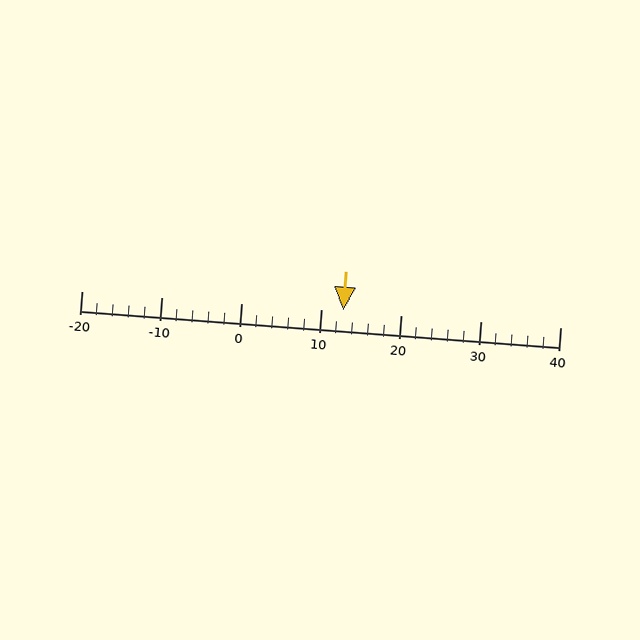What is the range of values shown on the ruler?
The ruler shows values from -20 to 40.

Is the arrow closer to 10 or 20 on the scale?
The arrow is closer to 10.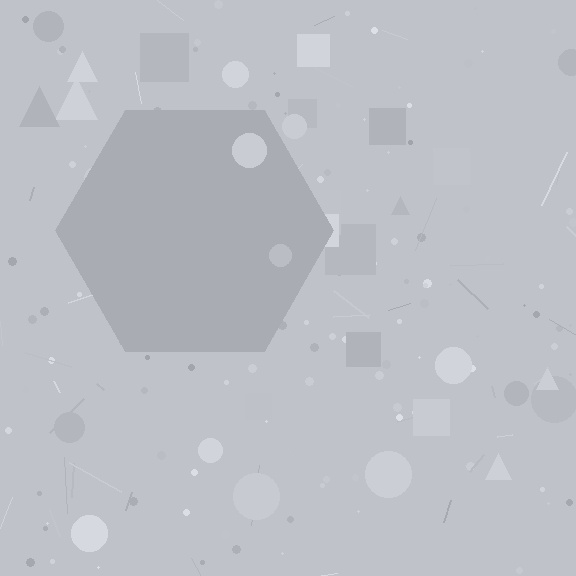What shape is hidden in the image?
A hexagon is hidden in the image.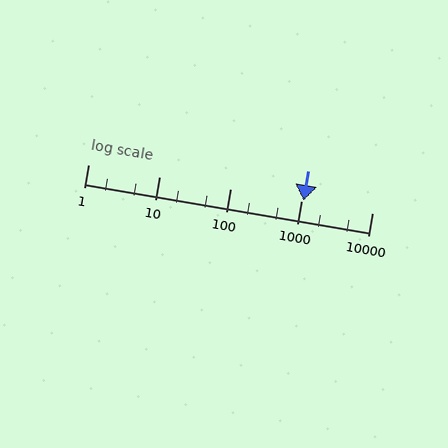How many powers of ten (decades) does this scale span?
The scale spans 4 decades, from 1 to 10000.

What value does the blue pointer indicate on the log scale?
The pointer indicates approximately 1100.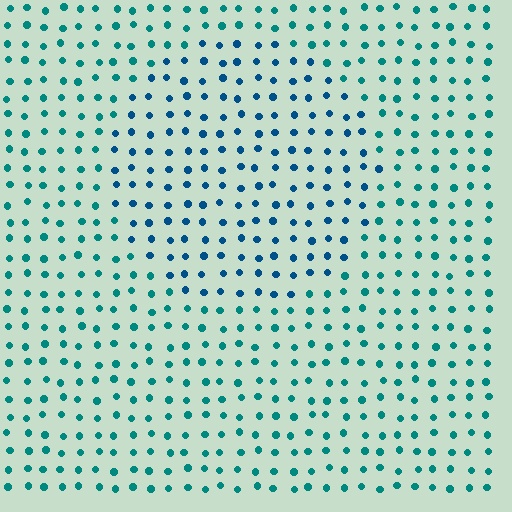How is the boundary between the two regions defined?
The boundary is defined purely by a slight shift in hue (about 29 degrees). Spacing, size, and orientation are identical on both sides.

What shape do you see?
I see a circle.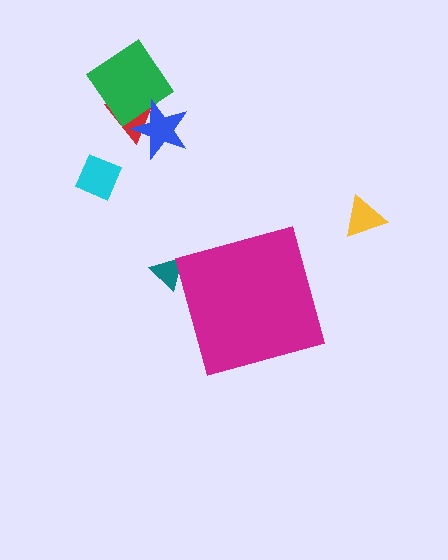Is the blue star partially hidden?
No, the blue star is fully visible.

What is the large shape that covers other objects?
A magenta square.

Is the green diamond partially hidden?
No, the green diamond is fully visible.